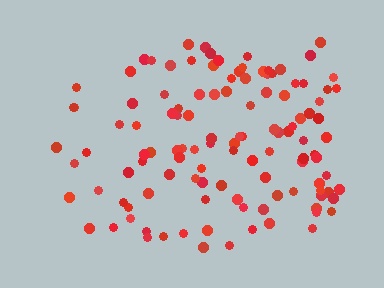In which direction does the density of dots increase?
From left to right, with the right side densest.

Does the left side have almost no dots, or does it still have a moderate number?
Still a moderate number, just noticeably fewer than the right.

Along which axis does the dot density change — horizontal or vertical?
Horizontal.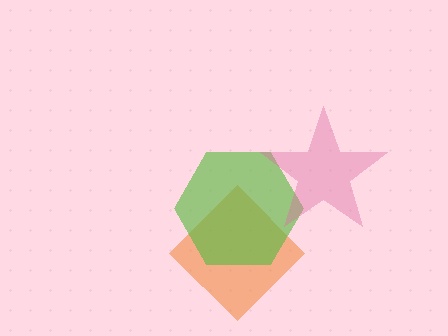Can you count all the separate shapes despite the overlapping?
Yes, there are 3 separate shapes.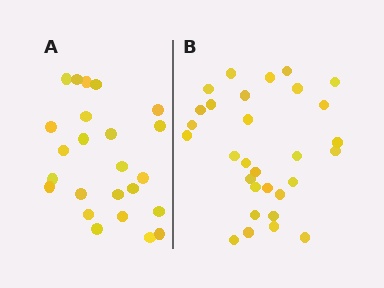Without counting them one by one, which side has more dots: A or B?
Region B (the right region) has more dots.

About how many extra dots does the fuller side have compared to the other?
Region B has about 6 more dots than region A.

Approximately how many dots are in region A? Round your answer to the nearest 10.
About 20 dots. (The exact count is 24, which rounds to 20.)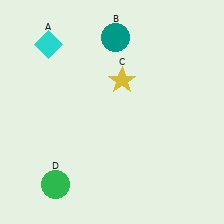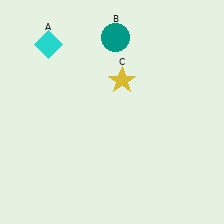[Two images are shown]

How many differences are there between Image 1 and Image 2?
There is 1 difference between the two images.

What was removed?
The green circle (D) was removed in Image 2.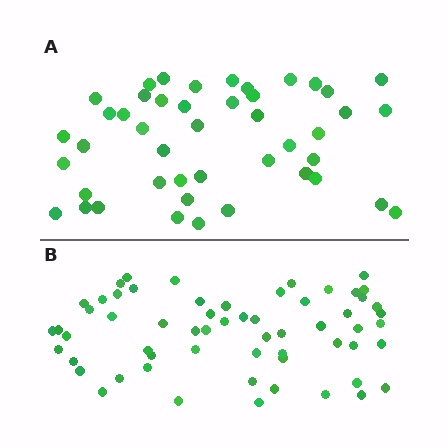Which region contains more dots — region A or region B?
Region B (the bottom region) has more dots.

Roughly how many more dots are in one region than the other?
Region B has approximately 15 more dots than region A.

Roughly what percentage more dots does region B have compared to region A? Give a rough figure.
About 35% more.